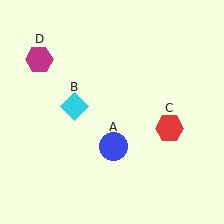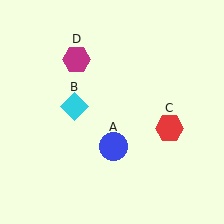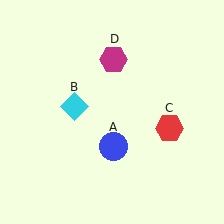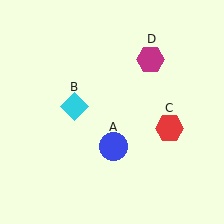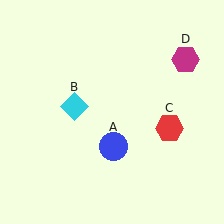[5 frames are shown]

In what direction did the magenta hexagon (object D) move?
The magenta hexagon (object D) moved right.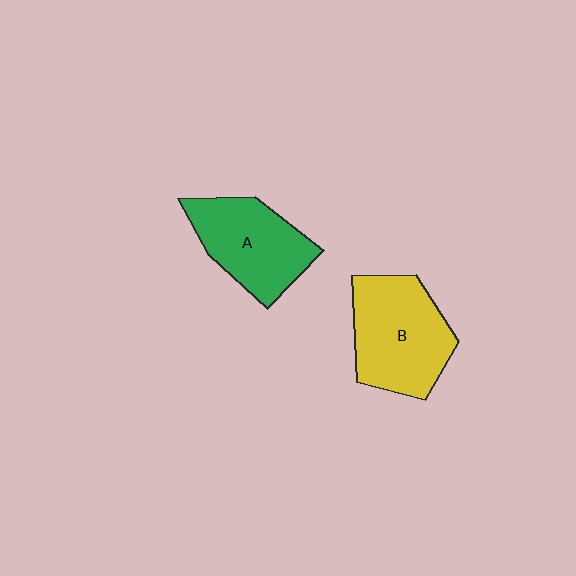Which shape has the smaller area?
Shape A (green).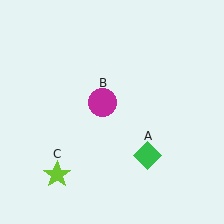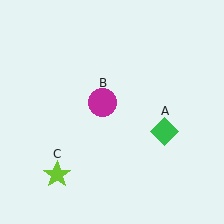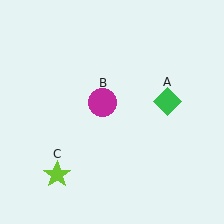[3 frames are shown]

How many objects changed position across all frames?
1 object changed position: green diamond (object A).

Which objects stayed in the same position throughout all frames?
Magenta circle (object B) and lime star (object C) remained stationary.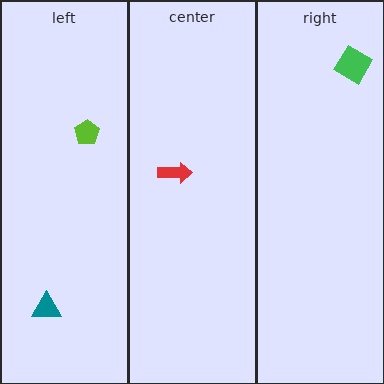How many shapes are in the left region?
2.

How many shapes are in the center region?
1.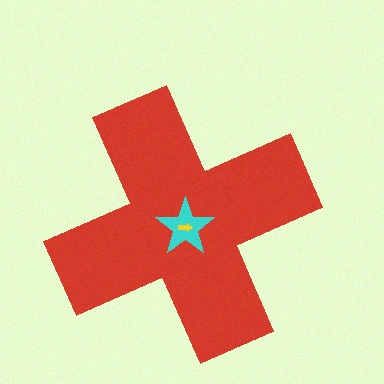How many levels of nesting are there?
3.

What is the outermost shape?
The red cross.